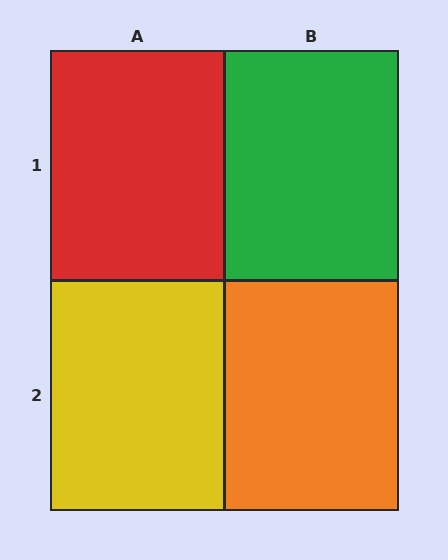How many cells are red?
1 cell is red.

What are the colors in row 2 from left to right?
Yellow, orange.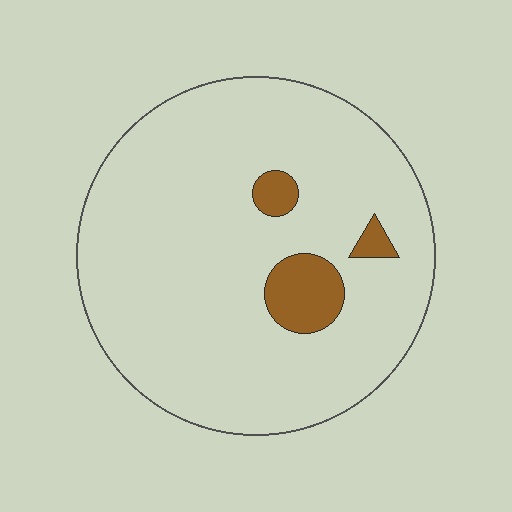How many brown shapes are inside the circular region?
3.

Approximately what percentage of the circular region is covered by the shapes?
Approximately 10%.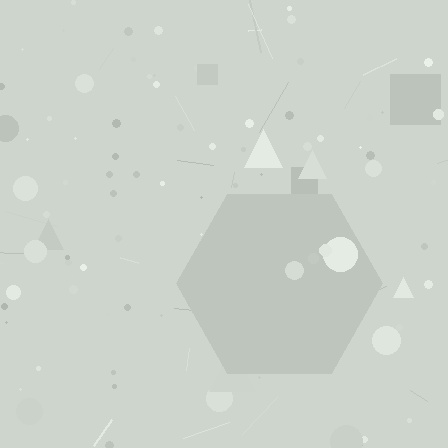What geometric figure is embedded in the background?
A hexagon is embedded in the background.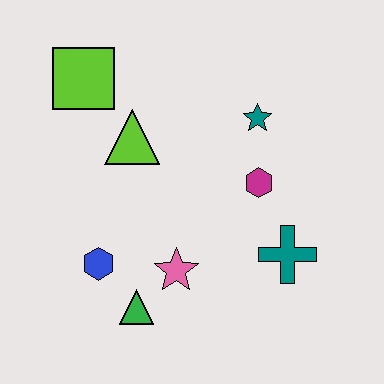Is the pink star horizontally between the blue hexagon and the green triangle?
No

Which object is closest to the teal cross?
The magenta hexagon is closest to the teal cross.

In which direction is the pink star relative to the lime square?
The pink star is below the lime square.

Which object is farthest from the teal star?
The green triangle is farthest from the teal star.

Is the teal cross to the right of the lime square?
Yes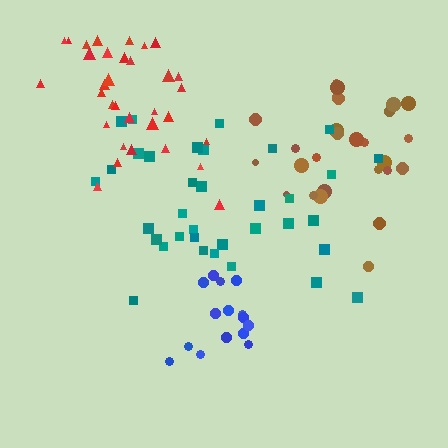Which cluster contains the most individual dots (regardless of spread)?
Teal (35).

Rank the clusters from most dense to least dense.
blue, red, brown, teal.